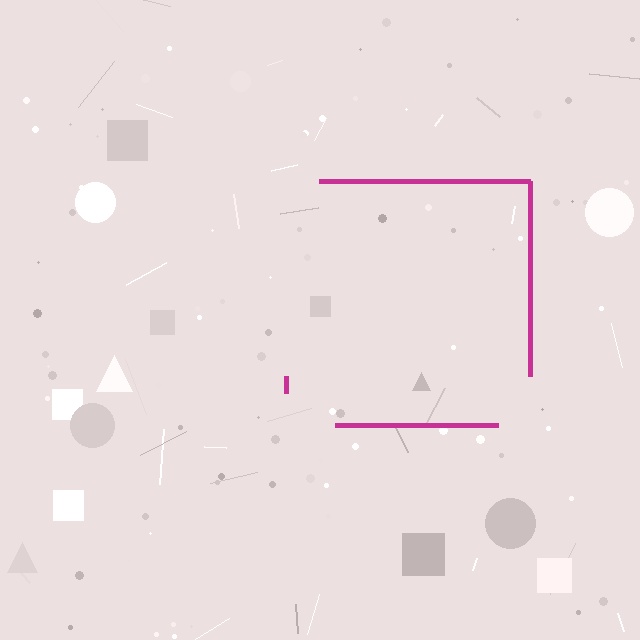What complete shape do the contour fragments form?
The contour fragments form a square.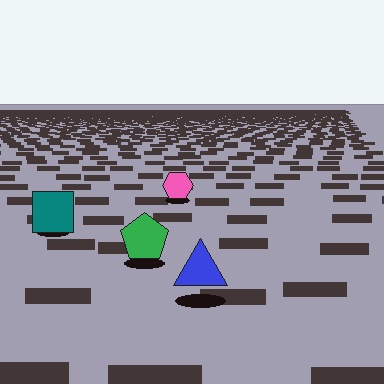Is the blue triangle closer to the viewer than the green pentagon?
Yes. The blue triangle is closer — you can tell from the texture gradient: the ground texture is coarser near it.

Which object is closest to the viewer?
The blue triangle is closest. The texture marks near it are larger and more spread out.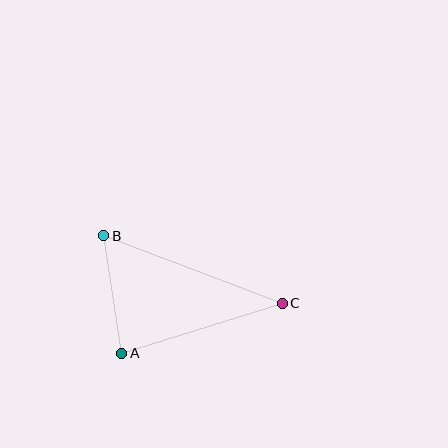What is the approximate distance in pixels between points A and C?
The distance between A and C is approximately 168 pixels.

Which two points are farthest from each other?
Points B and C are farthest from each other.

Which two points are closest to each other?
Points A and B are closest to each other.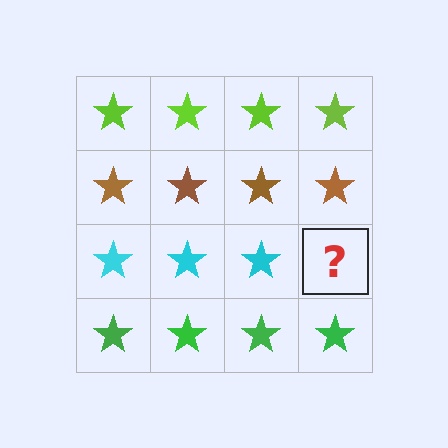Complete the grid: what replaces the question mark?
The question mark should be replaced with a cyan star.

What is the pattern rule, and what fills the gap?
The rule is that each row has a consistent color. The gap should be filled with a cyan star.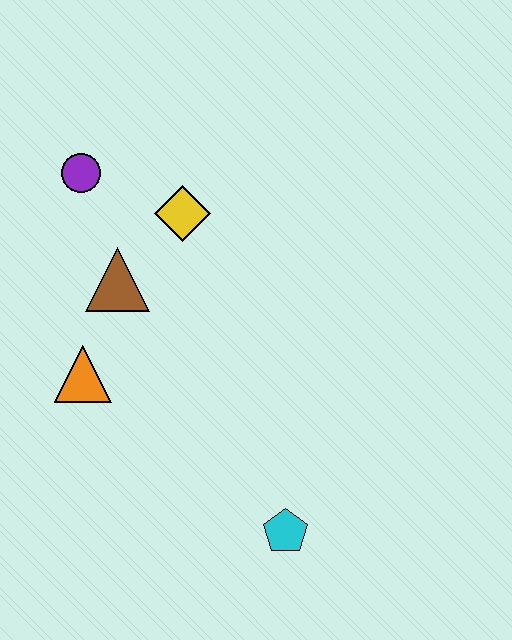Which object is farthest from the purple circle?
The cyan pentagon is farthest from the purple circle.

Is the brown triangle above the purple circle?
No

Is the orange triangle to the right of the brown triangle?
No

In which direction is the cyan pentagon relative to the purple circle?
The cyan pentagon is below the purple circle.